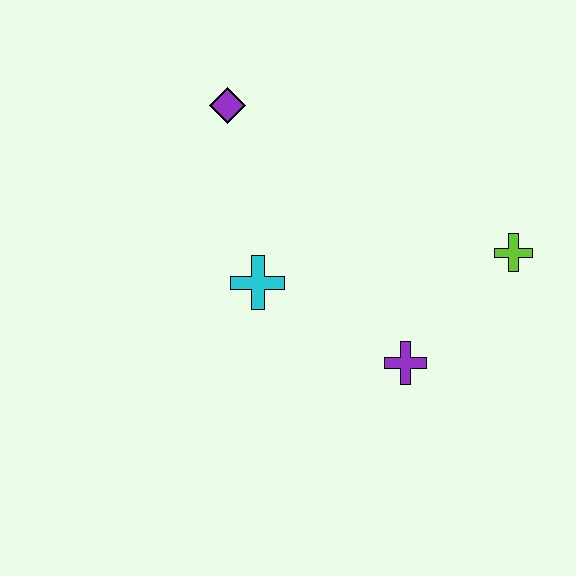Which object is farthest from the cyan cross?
The lime cross is farthest from the cyan cross.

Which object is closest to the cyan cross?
The purple cross is closest to the cyan cross.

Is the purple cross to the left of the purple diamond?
No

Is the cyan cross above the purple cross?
Yes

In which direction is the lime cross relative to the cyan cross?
The lime cross is to the right of the cyan cross.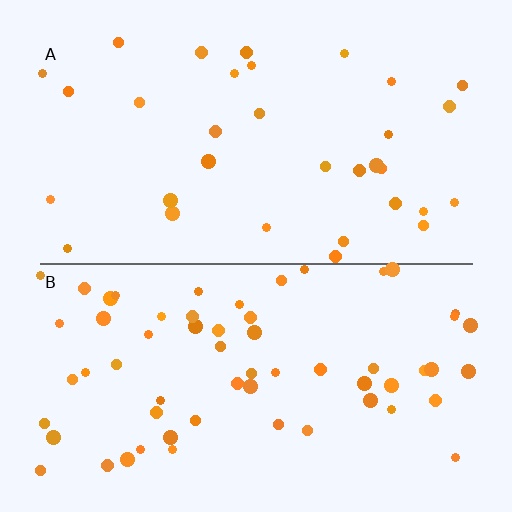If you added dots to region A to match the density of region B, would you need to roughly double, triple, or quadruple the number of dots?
Approximately double.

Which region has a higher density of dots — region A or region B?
B (the bottom).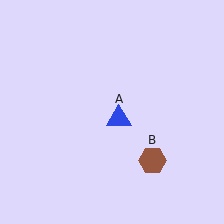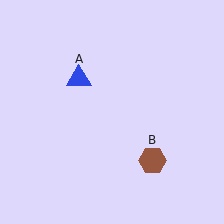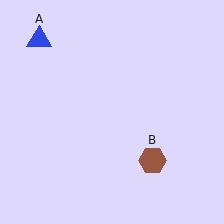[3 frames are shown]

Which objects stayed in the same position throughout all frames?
Brown hexagon (object B) remained stationary.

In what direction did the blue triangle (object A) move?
The blue triangle (object A) moved up and to the left.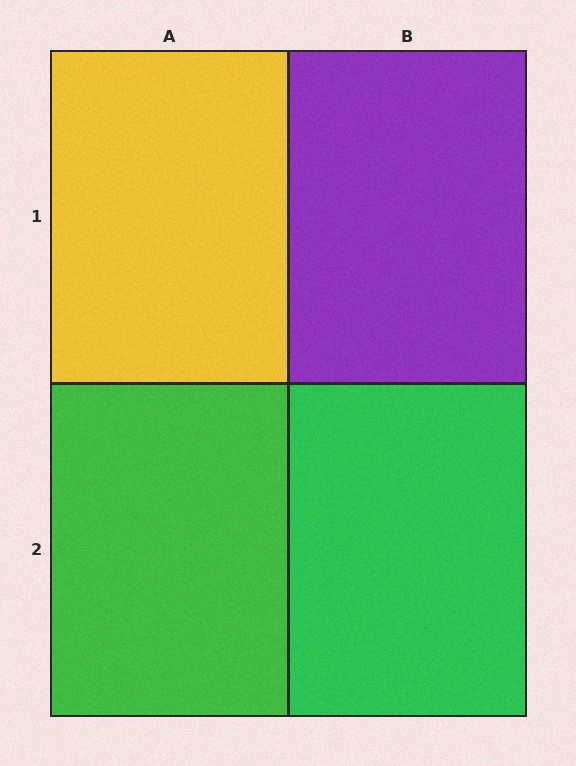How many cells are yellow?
1 cell is yellow.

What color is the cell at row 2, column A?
Green.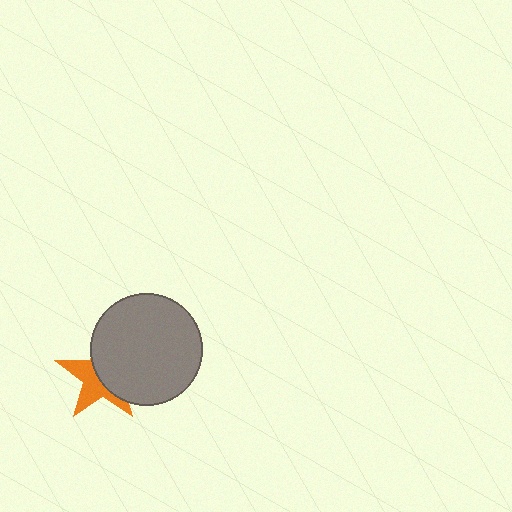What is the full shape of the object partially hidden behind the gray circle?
The partially hidden object is an orange star.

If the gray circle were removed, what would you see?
You would see the complete orange star.